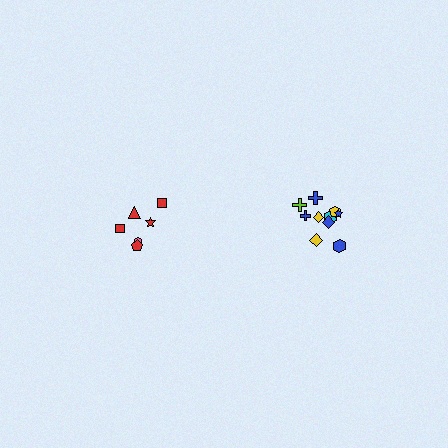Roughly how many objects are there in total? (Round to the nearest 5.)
Roughly 15 objects in total.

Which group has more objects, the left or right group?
The right group.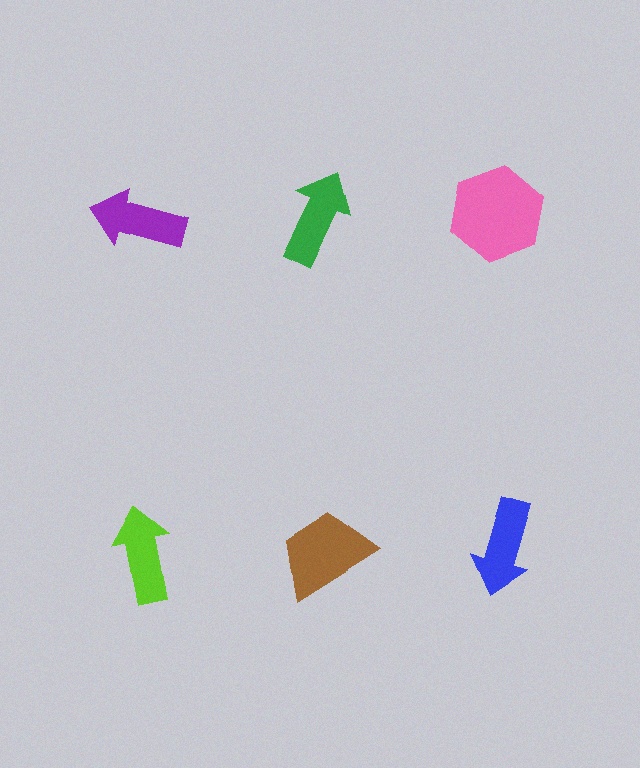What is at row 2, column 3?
A blue arrow.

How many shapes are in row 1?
3 shapes.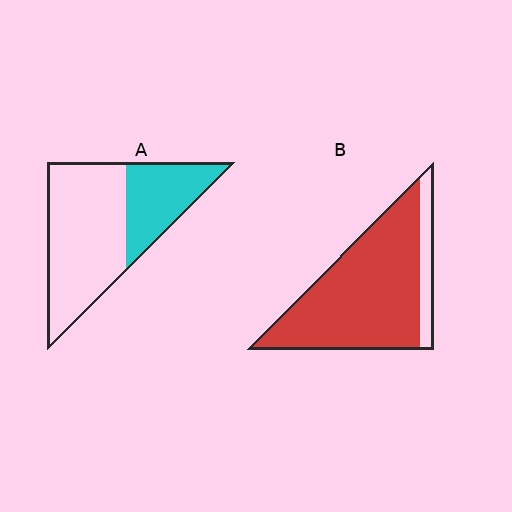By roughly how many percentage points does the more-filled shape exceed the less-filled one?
By roughly 50 percentage points (B over A).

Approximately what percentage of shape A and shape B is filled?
A is approximately 35% and B is approximately 85%.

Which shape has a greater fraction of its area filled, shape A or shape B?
Shape B.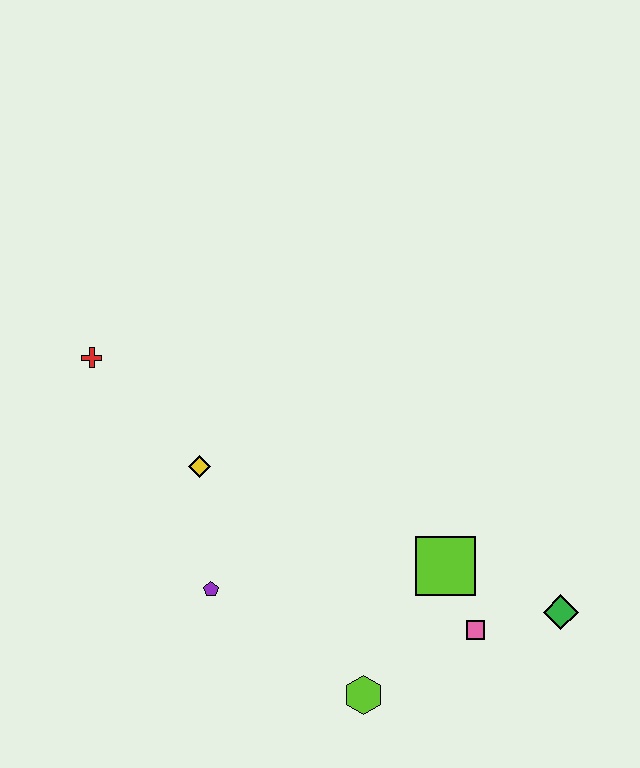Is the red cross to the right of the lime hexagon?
No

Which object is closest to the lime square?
The pink square is closest to the lime square.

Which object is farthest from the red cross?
The green diamond is farthest from the red cross.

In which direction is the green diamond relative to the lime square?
The green diamond is to the right of the lime square.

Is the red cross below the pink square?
No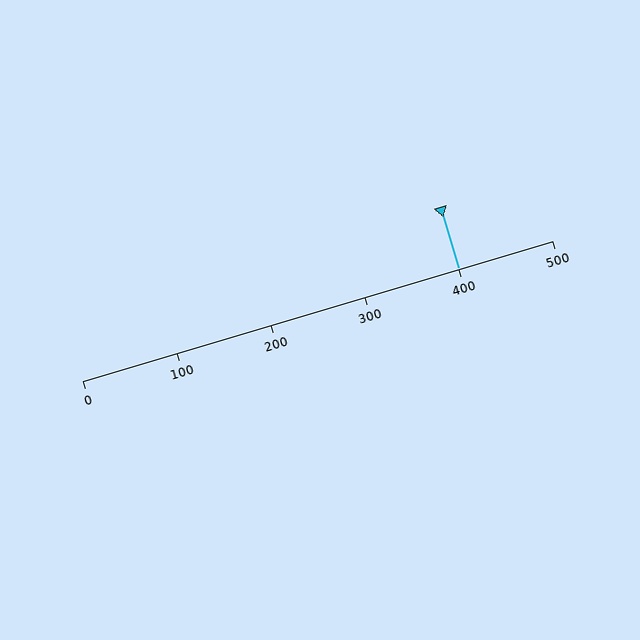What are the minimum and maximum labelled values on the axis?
The axis runs from 0 to 500.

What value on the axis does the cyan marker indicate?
The marker indicates approximately 400.